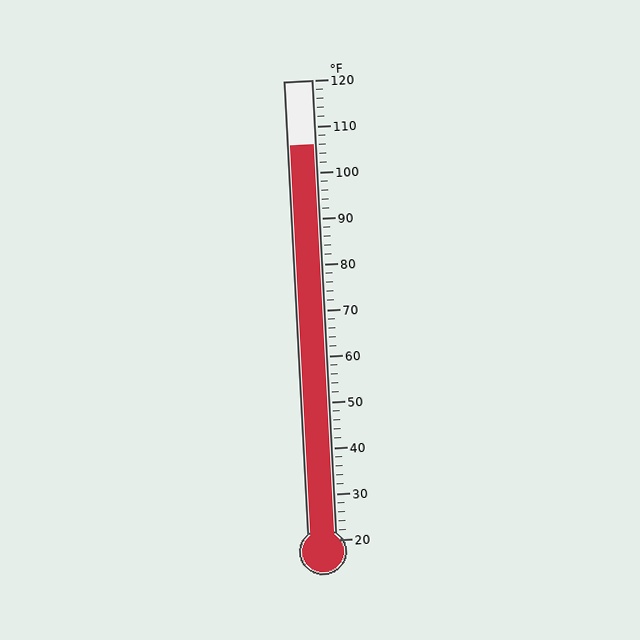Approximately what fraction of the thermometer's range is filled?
The thermometer is filled to approximately 85% of its range.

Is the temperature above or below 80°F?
The temperature is above 80°F.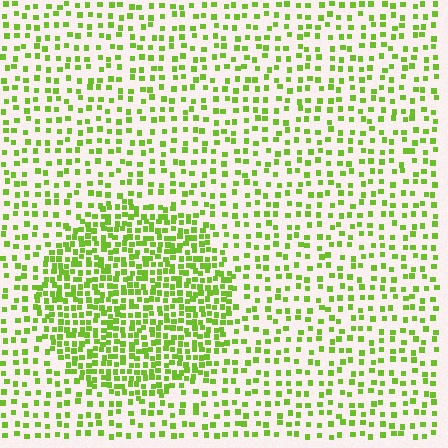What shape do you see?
I see a circle.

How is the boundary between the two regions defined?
The boundary is defined by a change in element density (approximately 2.2x ratio). All elements are the same color, size, and shape.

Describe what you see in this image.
The image contains small lime elements arranged at two different densities. A circle-shaped region is visible where the elements are more densely packed than the surrounding area.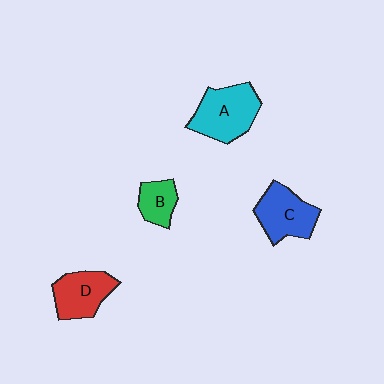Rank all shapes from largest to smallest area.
From largest to smallest: A (cyan), C (blue), D (red), B (green).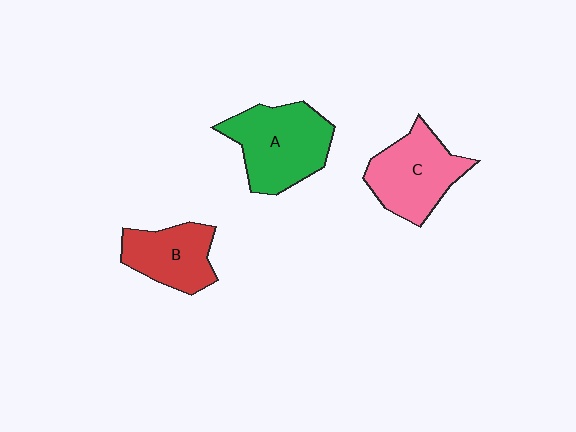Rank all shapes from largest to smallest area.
From largest to smallest: A (green), C (pink), B (red).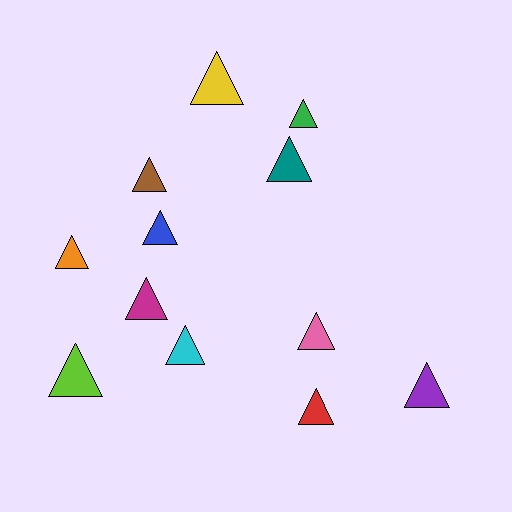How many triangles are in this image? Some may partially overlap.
There are 12 triangles.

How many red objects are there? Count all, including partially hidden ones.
There is 1 red object.